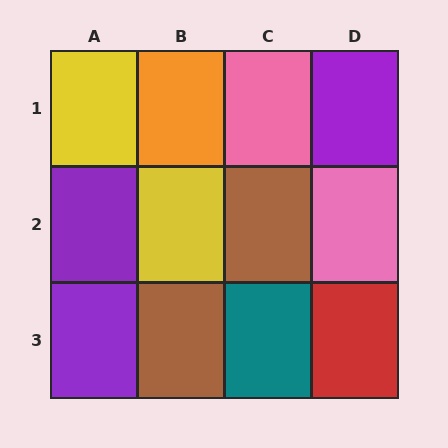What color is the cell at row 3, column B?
Brown.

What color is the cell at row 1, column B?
Orange.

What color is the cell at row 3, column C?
Teal.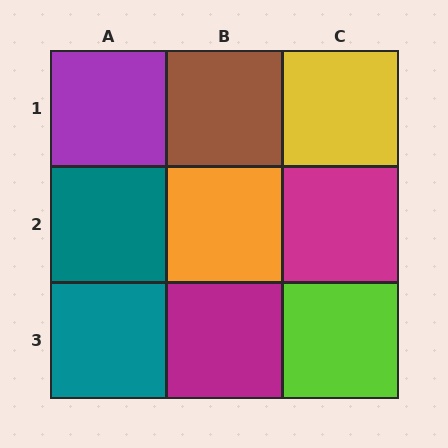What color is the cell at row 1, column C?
Yellow.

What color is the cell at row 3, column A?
Teal.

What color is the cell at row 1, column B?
Brown.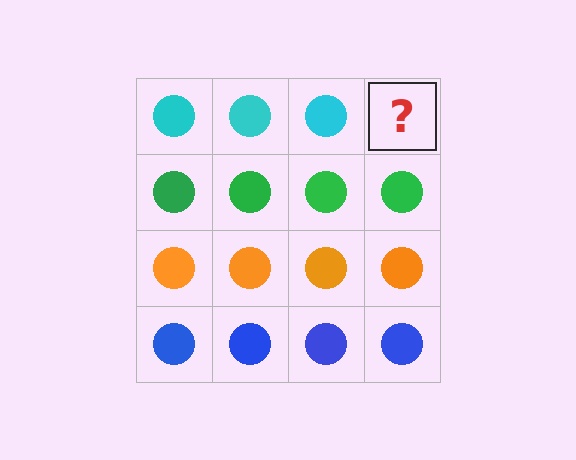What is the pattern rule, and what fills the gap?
The rule is that each row has a consistent color. The gap should be filled with a cyan circle.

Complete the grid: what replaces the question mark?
The question mark should be replaced with a cyan circle.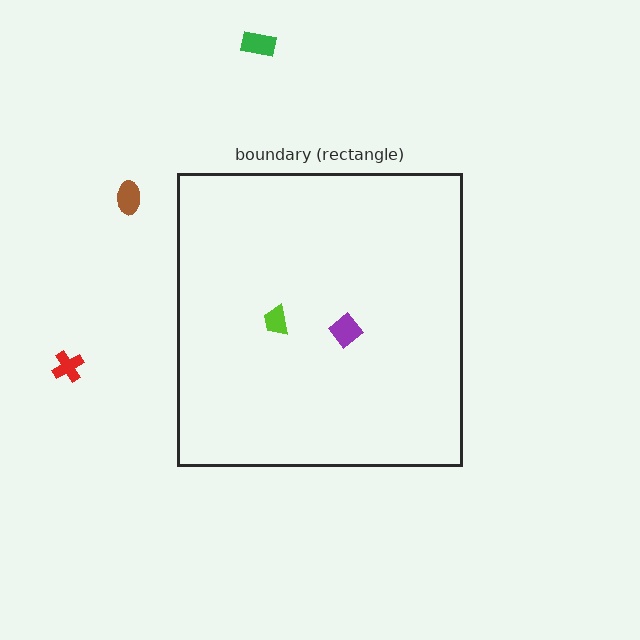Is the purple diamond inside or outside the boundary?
Inside.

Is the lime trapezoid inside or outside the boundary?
Inside.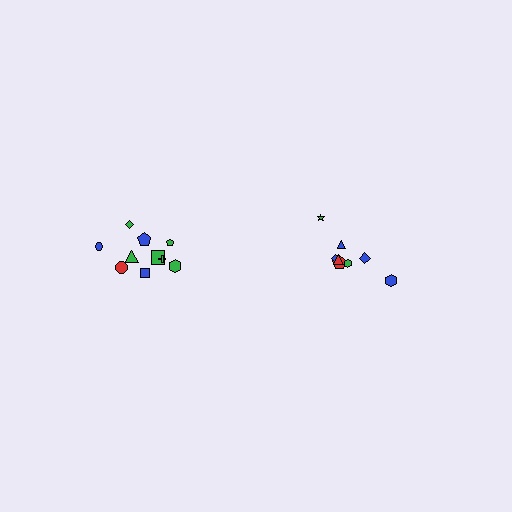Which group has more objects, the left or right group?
The left group.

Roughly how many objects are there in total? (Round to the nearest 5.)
Roughly 20 objects in total.